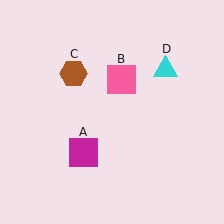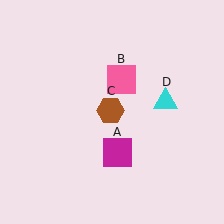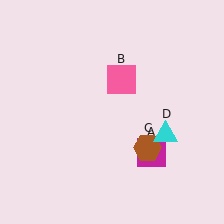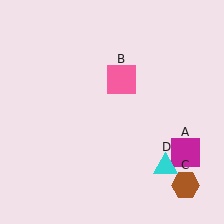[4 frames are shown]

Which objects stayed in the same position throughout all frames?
Pink square (object B) remained stationary.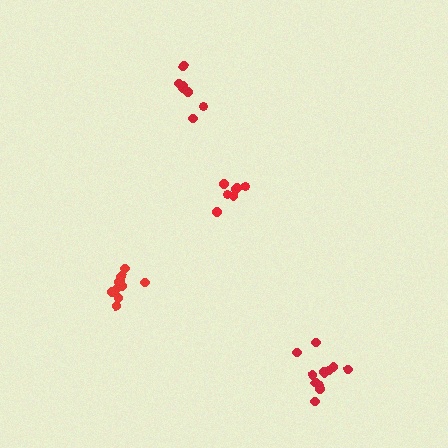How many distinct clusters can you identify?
There are 4 distinct clusters.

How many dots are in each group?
Group 1: 12 dots, Group 2: 8 dots, Group 3: 10 dots, Group 4: 7 dots (37 total).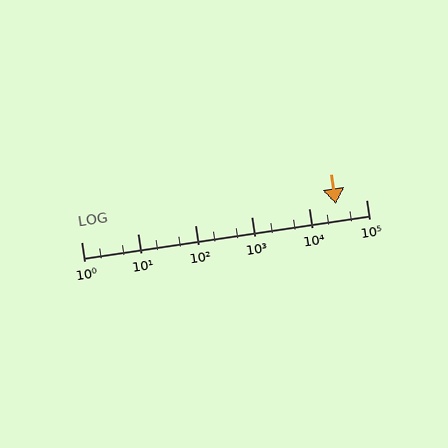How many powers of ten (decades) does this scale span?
The scale spans 5 decades, from 1 to 100000.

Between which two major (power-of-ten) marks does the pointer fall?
The pointer is between 10000 and 100000.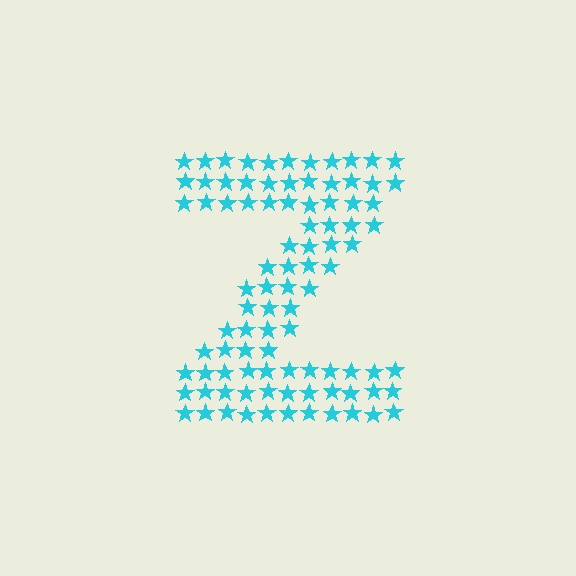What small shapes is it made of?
It is made of small stars.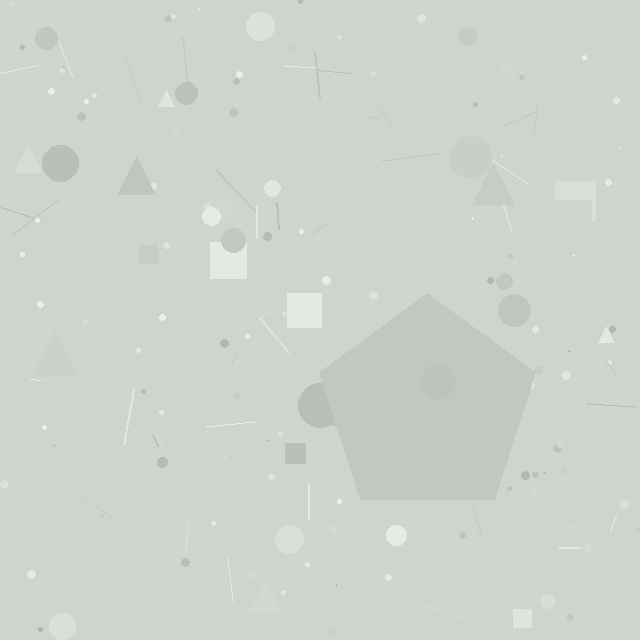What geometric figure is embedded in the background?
A pentagon is embedded in the background.